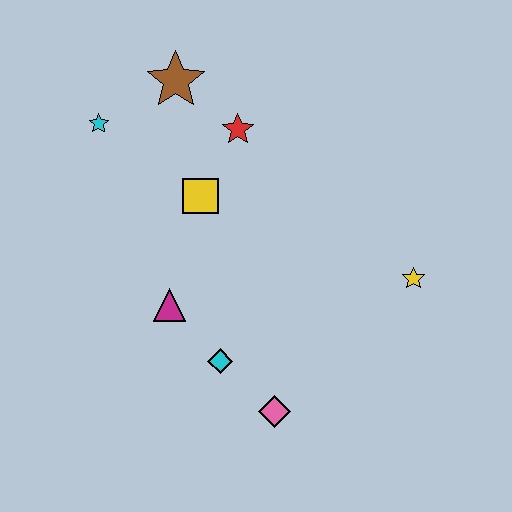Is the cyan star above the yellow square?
Yes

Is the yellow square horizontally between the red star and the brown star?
Yes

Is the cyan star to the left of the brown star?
Yes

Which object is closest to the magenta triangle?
The cyan diamond is closest to the magenta triangle.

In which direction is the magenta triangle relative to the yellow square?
The magenta triangle is below the yellow square.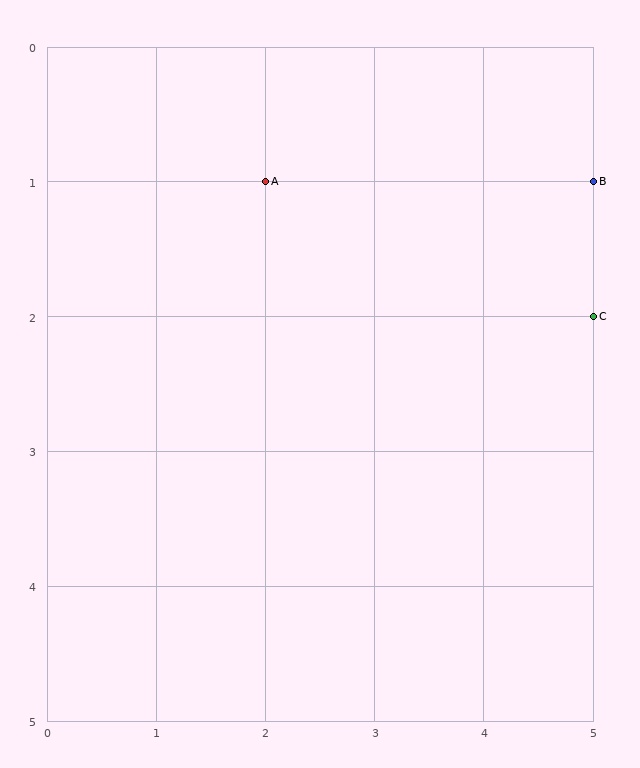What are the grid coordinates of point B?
Point B is at grid coordinates (5, 1).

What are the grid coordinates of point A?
Point A is at grid coordinates (2, 1).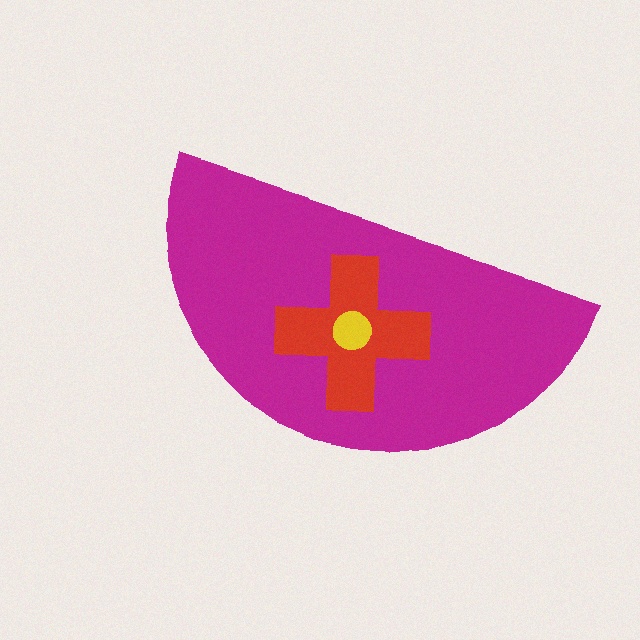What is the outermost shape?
The magenta semicircle.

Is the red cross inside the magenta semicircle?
Yes.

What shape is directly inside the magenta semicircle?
The red cross.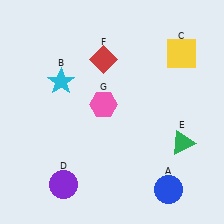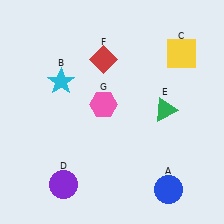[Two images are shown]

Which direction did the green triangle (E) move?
The green triangle (E) moved up.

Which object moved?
The green triangle (E) moved up.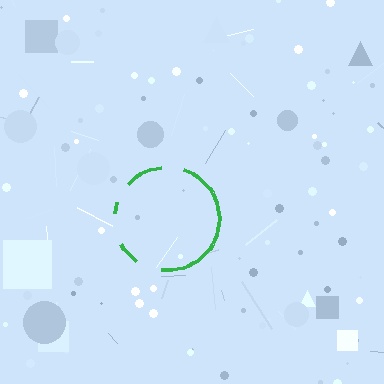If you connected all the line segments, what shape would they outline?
They would outline a circle.